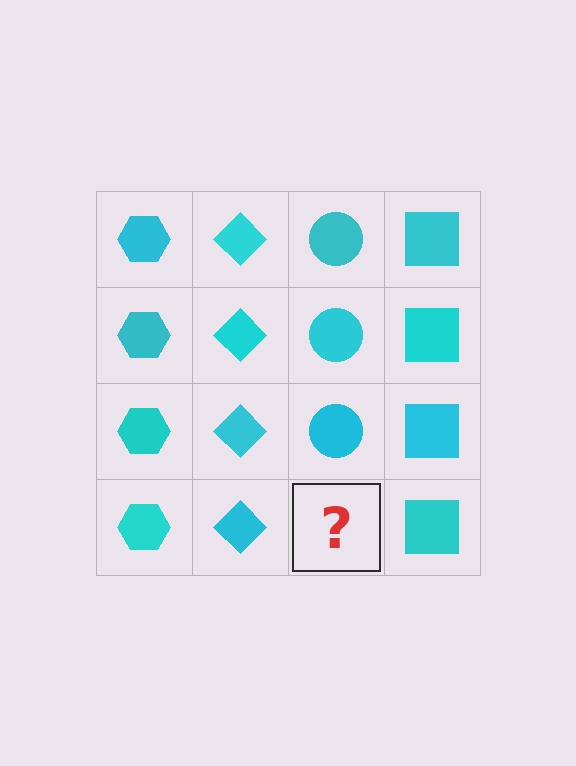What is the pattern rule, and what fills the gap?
The rule is that each column has a consistent shape. The gap should be filled with a cyan circle.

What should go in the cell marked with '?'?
The missing cell should contain a cyan circle.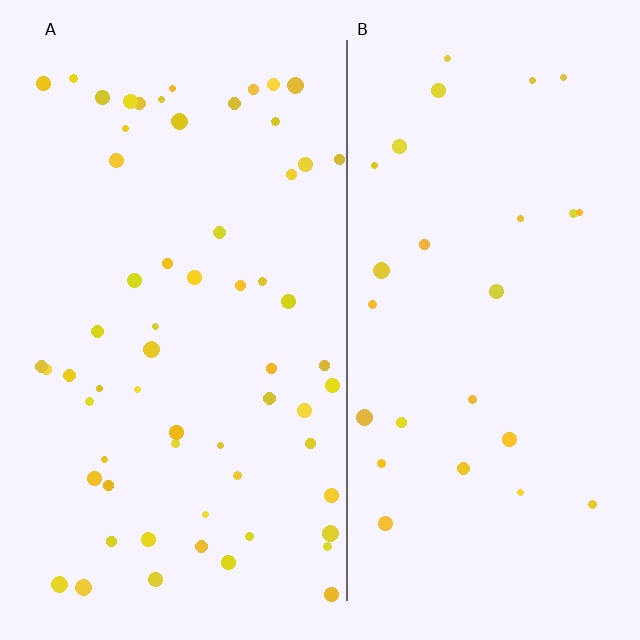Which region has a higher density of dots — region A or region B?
A (the left).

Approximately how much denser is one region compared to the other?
Approximately 2.2× — region A over region B.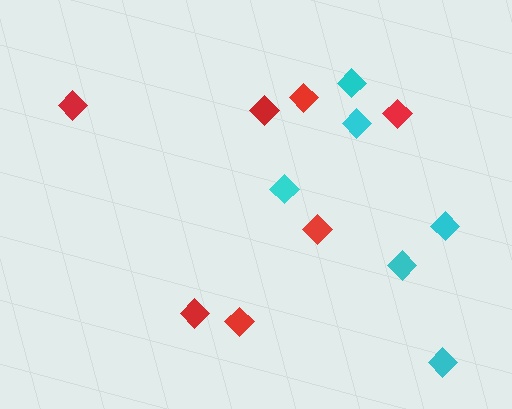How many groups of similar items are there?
There are 2 groups: one group of cyan diamonds (6) and one group of red diamonds (7).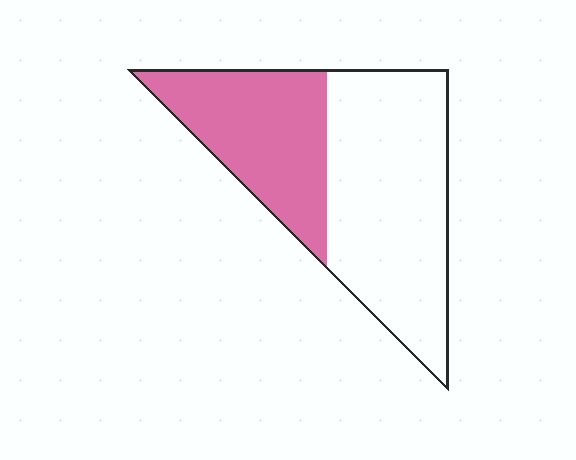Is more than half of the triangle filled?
No.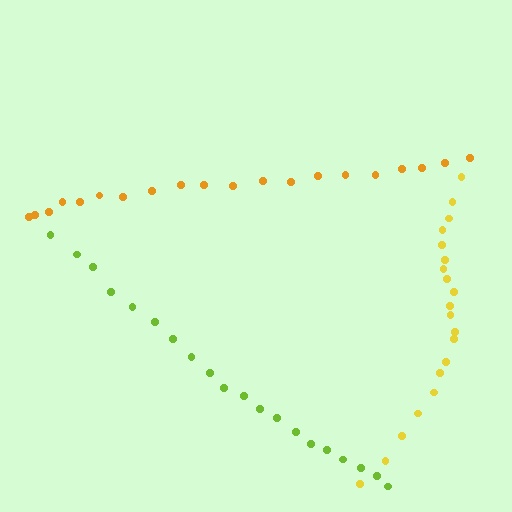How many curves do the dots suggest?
There are 3 distinct paths.